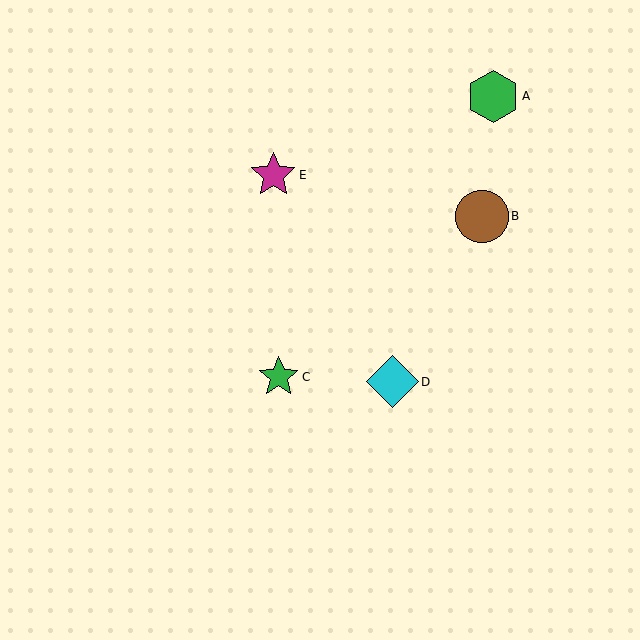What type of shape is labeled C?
Shape C is a green star.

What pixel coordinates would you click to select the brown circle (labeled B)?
Click at (482, 216) to select the brown circle B.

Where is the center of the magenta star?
The center of the magenta star is at (273, 175).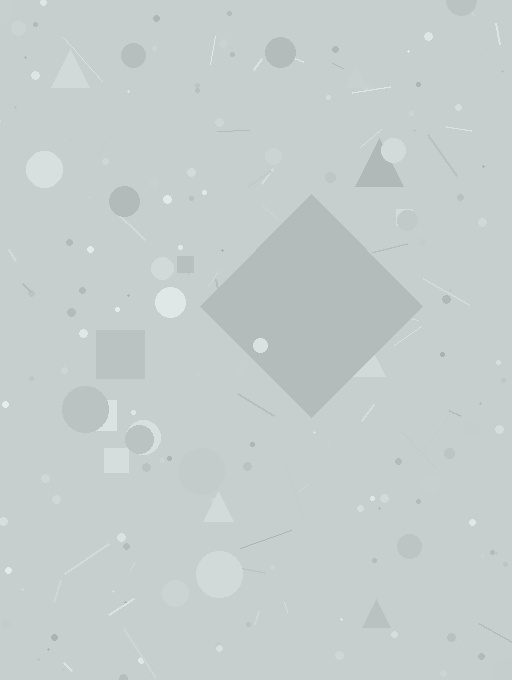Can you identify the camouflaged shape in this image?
The camouflaged shape is a diamond.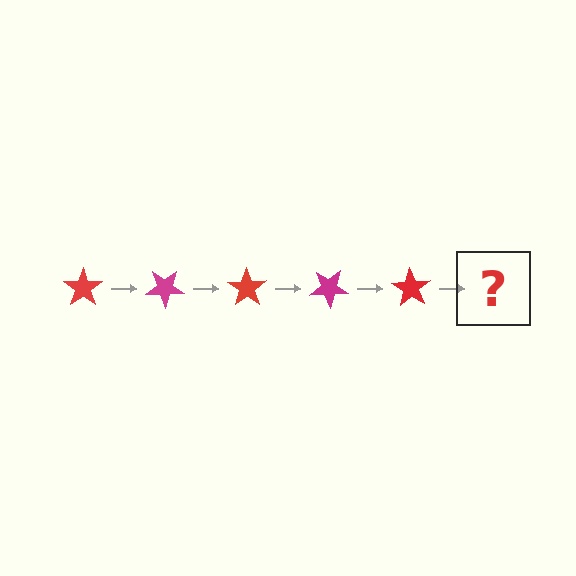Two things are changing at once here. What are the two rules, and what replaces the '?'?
The two rules are that it rotates 35 degrees each step and the color cycles through red and magenta. The '?' should be a magenta star, rotated 175 degrees from the start.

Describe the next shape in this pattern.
It should be a magenta star, rotated 175 degrees from the start.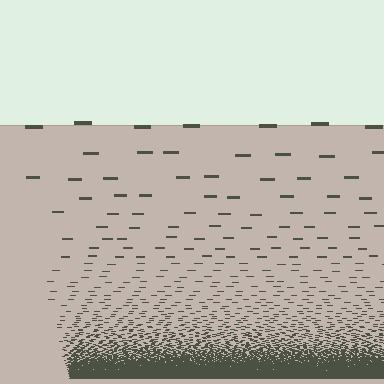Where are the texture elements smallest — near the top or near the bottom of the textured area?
Near the bottom.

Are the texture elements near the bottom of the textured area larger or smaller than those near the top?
Smaller. The gradient is inverted — elements near the bottom are smaller and denser.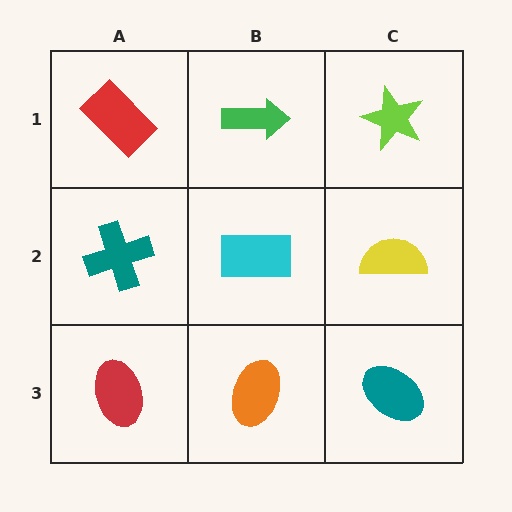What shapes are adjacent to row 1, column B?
A cyan rectangle (row 2, column B), a red rectangle (row 1, column A), a lime star (row 1, column C).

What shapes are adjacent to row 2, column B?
A green arrow (row 1, column B), an orange ellipse (row 3, column B), a teal cross (row 2, column A), a yellow semicircle (row 2, column C).